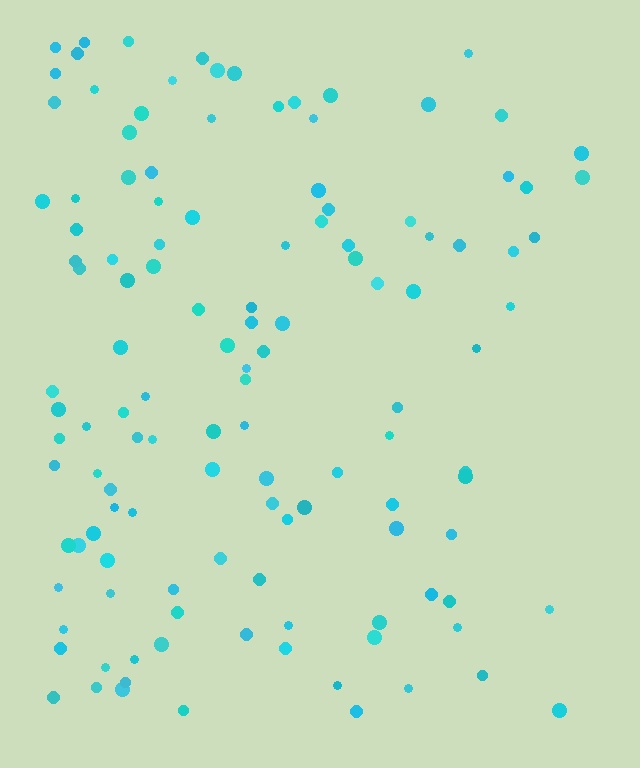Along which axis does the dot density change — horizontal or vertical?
Horizontal.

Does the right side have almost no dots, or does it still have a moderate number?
Still a moderate number, just noticeably fewer than the left.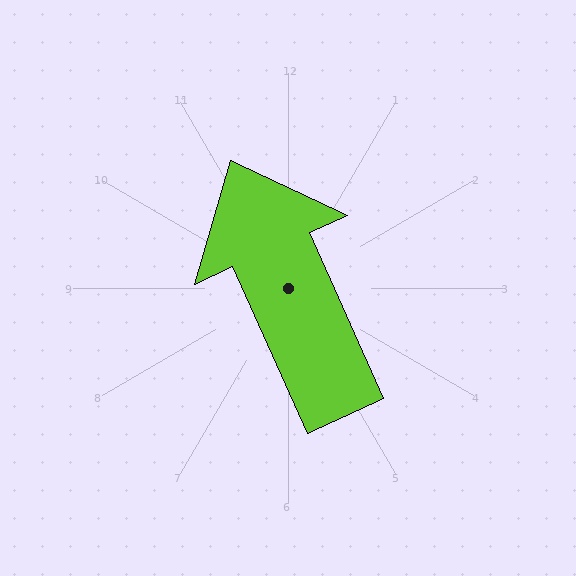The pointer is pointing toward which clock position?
Roughly 11 o'clock.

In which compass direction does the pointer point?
Northwest.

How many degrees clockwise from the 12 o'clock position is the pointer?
Approximately 336 degrees.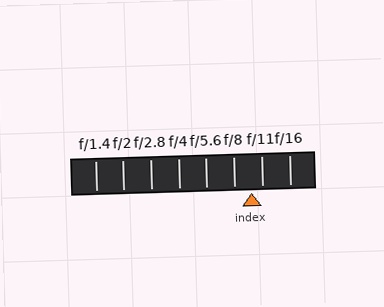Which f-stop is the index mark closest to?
The index mark is closest to f/11.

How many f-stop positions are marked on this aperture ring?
There are 8 f-stop positions marked.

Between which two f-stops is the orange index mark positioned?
The index mark is between f/8 and f/11.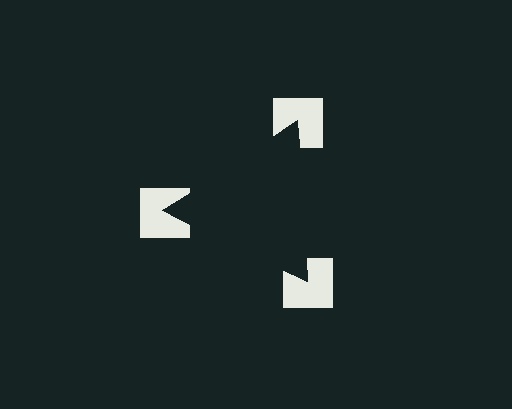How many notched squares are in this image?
There are 3 — one at each vertex of the illusory triangle.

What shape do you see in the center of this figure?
An illusory triangle — its edges are inferred from the aligned wedge cuts in the notched squares, not physically drawn.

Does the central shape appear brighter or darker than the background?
It typically appears slightly darker than the background, even though no actual brightness change is drawn.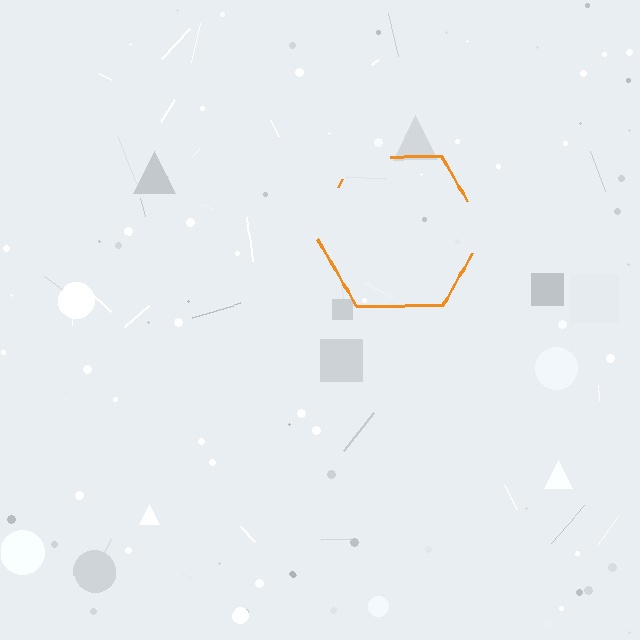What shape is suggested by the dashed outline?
The dashed outline suggests a hexagon.